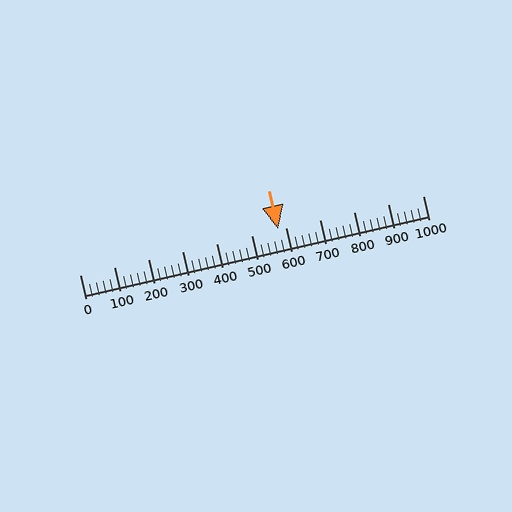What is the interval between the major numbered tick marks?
The major tick marks are spaced 100 units apart.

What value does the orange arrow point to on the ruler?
The orange arrow points to approximately 578.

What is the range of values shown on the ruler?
The ruler shows values from 0 to 1000.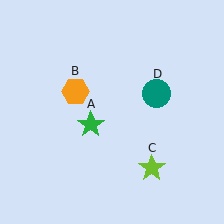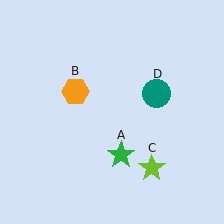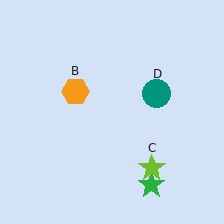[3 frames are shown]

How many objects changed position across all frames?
1 object changed position: green star (object A).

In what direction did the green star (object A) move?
The green star (object A) moved down and to the right.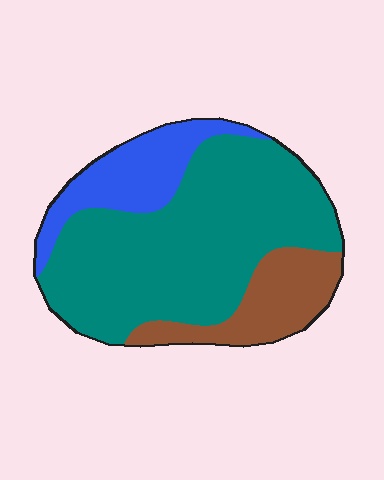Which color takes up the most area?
Teal, at roughly 65%.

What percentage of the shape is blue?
Blue covers roughly 20% of the shape.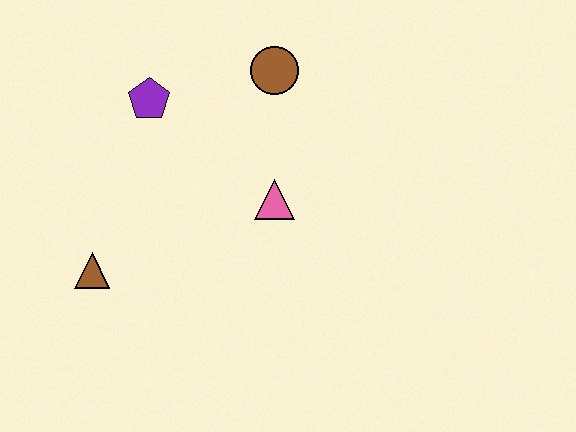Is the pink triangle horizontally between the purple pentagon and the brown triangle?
No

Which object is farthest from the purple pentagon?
The brown triangle is farthest from the purple pentagon.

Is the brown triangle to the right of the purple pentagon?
No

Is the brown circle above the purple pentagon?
Yes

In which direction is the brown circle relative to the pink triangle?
The brown circle is above the pink triangle.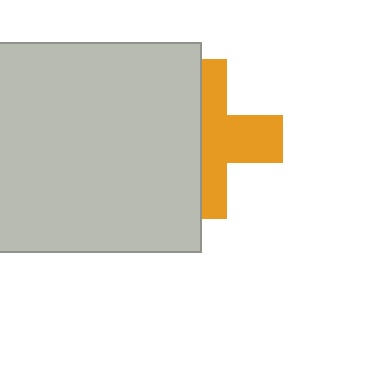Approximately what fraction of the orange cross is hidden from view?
Roughly 48% of the orange cross is hidden behind the light gray square.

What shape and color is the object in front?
The object in front is a light gray square.